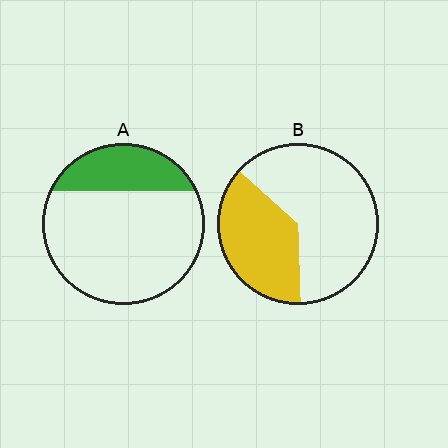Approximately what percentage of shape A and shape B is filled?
A is approximately 25% and B is approximately 35%.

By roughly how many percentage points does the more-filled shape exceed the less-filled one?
By roughly 15 percentage points (B over A).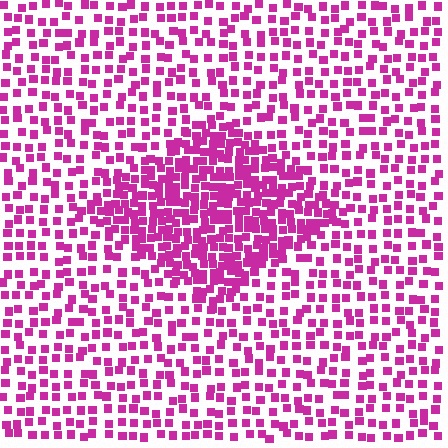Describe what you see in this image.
The image contains small magenta elements arranged at two different densities. A diamond-shaped region is visible where the elements are more densely packed than the surrounding area.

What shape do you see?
I see a diamond.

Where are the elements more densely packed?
The elements are more densely packed inside the diamond boundary.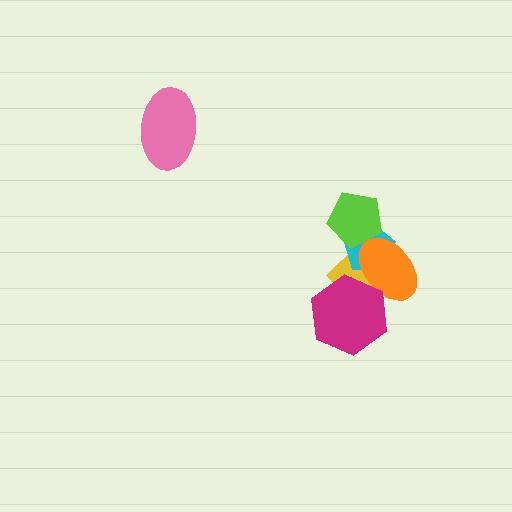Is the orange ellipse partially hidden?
Yes, it is partially covered by another shape.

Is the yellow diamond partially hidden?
Yes, it is partially covered by another shape.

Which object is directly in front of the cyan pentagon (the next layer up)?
The lime pentagon is directly in front of the cyan pentagon.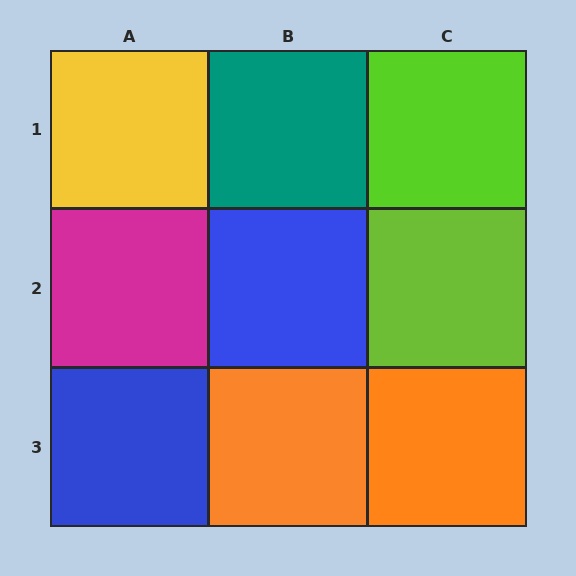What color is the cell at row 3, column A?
Blue.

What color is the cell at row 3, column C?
Orange.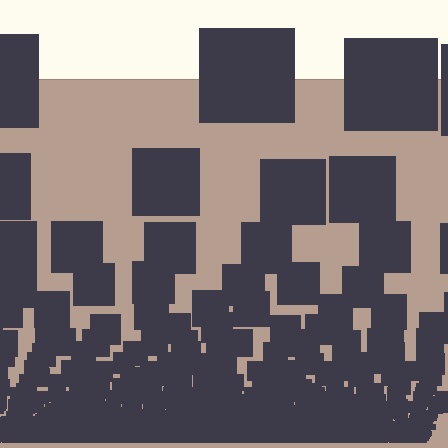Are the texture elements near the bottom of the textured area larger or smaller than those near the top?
Smaller. The gradient is inverted — elements near the bottom are smaller and denser.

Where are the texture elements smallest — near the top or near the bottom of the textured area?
Near the bottom.